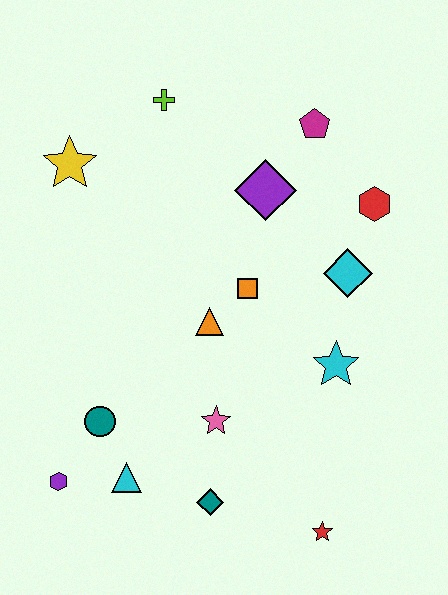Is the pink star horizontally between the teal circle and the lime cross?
No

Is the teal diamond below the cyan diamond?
Yes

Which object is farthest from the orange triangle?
The red star is farthest from the orange triangle.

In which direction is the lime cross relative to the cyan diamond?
The lime cross is to the left of the cyan diamond.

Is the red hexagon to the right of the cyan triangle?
Yes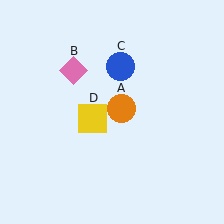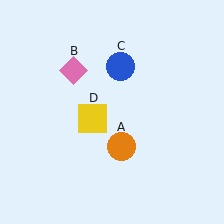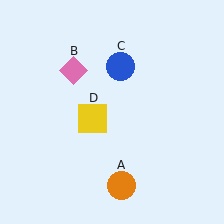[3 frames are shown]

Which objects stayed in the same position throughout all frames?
Pink diamond (object B) and blue circle (object C) and yellow square (object D) remained stationary.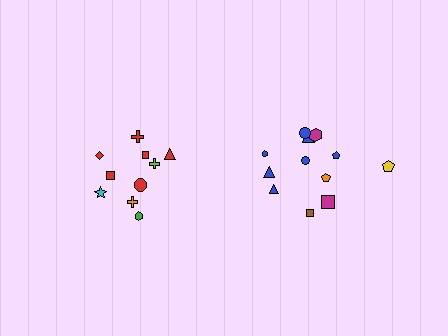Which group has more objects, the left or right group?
The right group.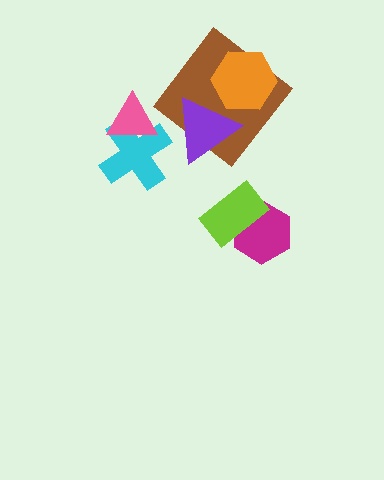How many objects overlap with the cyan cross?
1 object overlaps with the cyan cross.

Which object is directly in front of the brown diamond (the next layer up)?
The orange hexagon is directly in front of the brown diamond.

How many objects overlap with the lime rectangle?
1 object overlaps with the lime rectangle.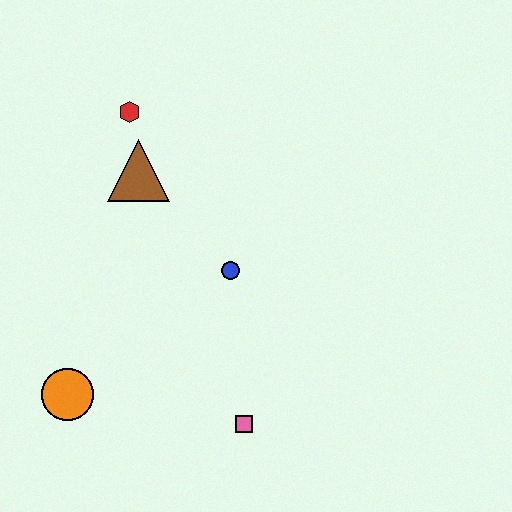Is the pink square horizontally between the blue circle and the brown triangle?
No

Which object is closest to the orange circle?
The pink square is closest to the orange circle.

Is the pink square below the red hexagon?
Yes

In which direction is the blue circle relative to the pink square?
The blue circle is above the pink square.